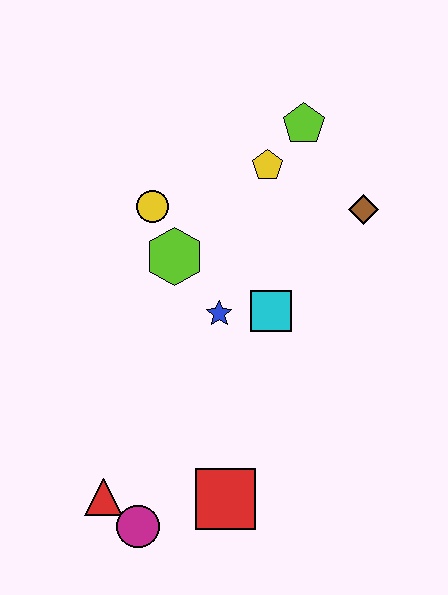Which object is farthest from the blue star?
The magenta circle is farthest from the blue star.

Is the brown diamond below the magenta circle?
No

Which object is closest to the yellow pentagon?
The lime pentagon is closest to the yellow pentagon.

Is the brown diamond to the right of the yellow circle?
Yes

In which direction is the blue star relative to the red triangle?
The blue star is above the red triangle.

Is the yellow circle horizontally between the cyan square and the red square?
No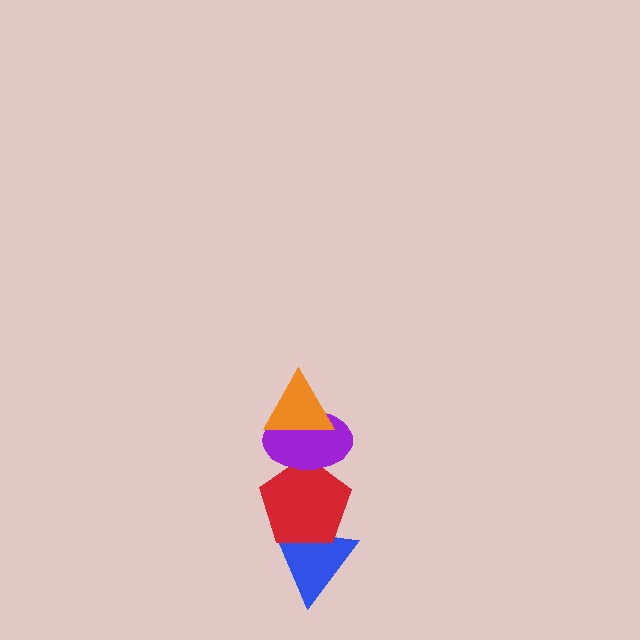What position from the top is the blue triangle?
The blue triangle is 4th from the top.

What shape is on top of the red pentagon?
The purple ellipse is on top of the red pentagon.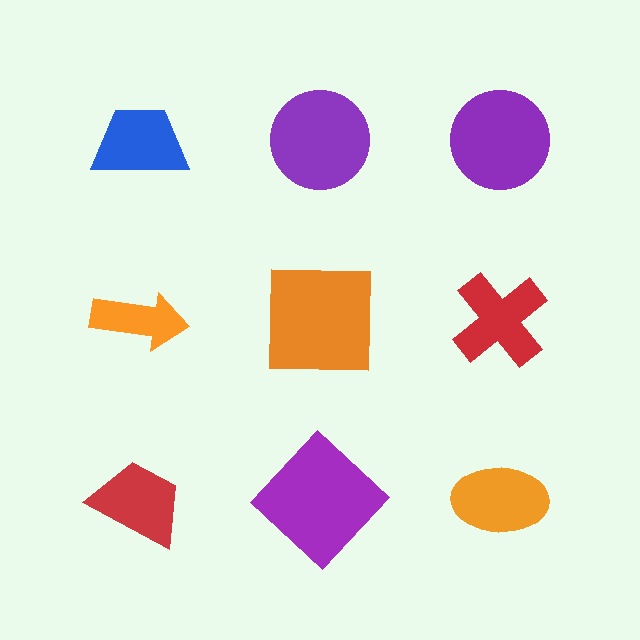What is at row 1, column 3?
A purple circle.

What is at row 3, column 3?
An orange ellipse.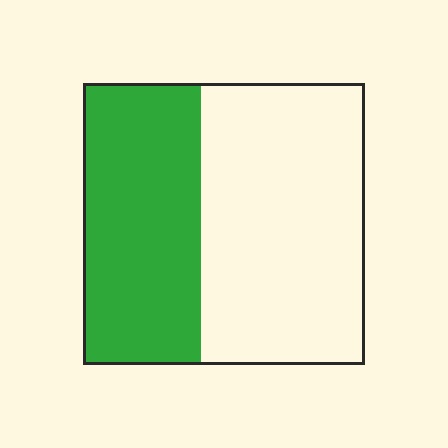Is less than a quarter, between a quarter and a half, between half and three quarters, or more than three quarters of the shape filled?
Between a quarter and a half.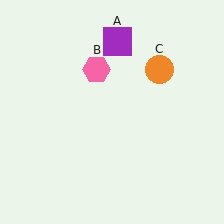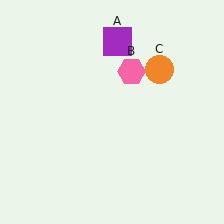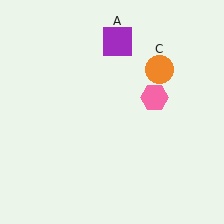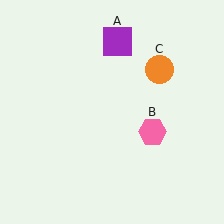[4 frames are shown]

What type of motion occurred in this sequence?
The pink hexagon (object B) rotated clockwise around the center of the scene.